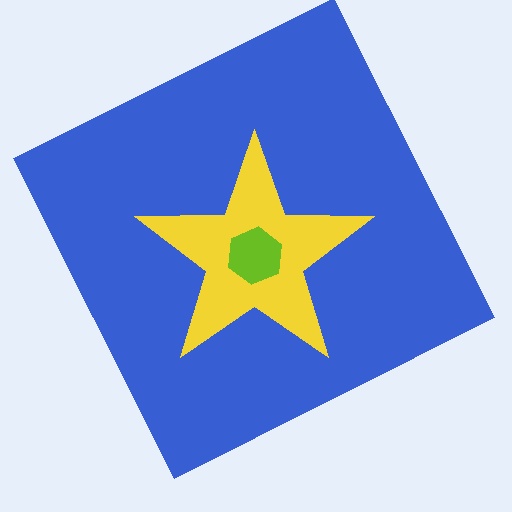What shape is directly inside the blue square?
The yellow star.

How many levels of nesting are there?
3.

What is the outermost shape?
The blue square.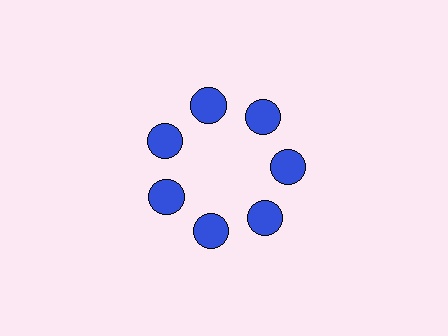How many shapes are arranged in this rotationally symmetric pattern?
There are 7 shapes, arranged in 7 groups of 1.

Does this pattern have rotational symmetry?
Yes, this pattern has 7-fold rotational symmetry. It looks the same after rotating 51 degrees around the center.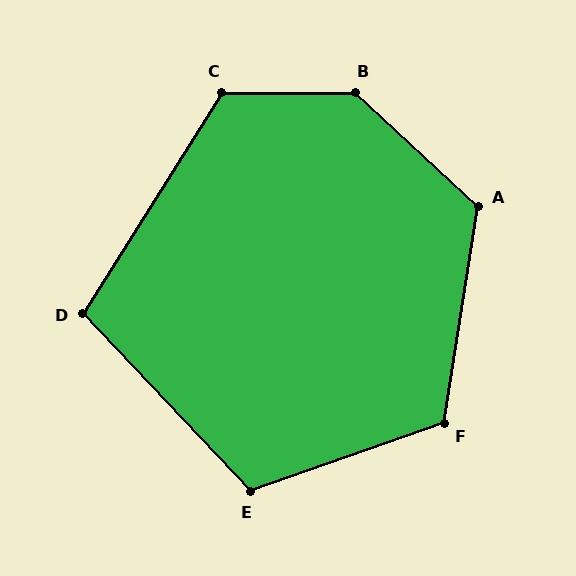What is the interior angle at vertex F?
Approximately 118 degrees (obtuse).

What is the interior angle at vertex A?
Approximately 124 degrees (obtuse).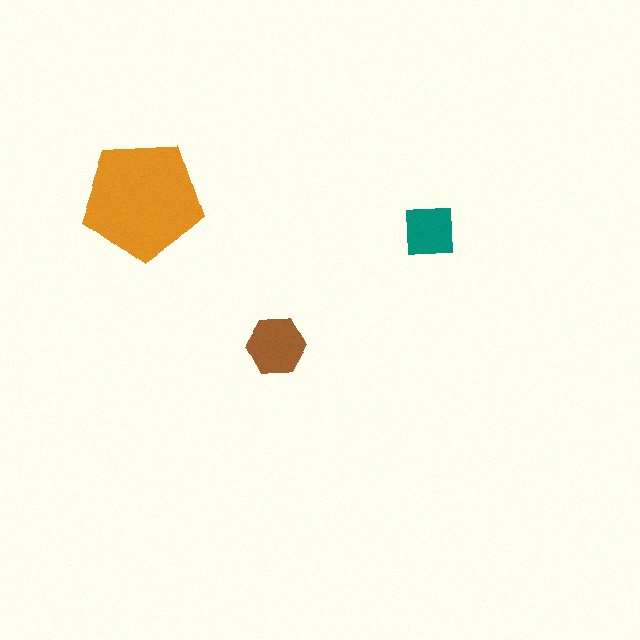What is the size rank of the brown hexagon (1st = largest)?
2nd.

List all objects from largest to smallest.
The orange pentagon, the brown hexagon, the teal square.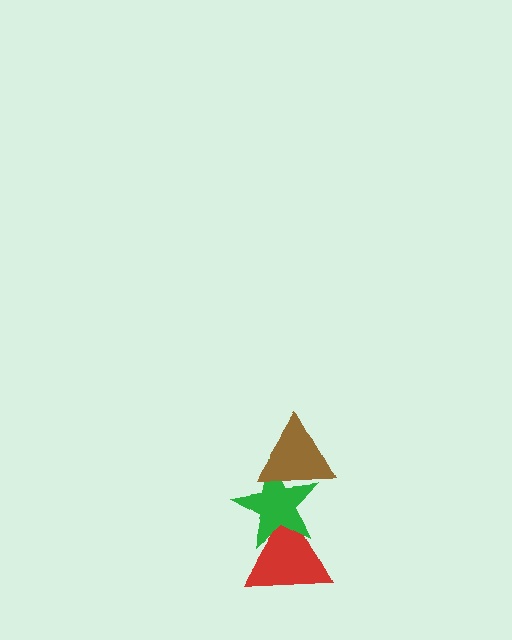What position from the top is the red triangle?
The red triangle is 3rd from the top.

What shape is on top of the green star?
The brown triangle is on top of the green star.